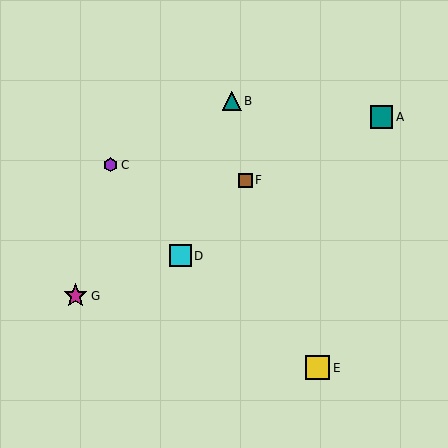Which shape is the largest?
The yellow square (labeled E) is the largest.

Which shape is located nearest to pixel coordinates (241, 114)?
The teal triangle (labeled B) at (232, 101) is nearest to that location.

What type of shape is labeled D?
Shape D is a cyan square.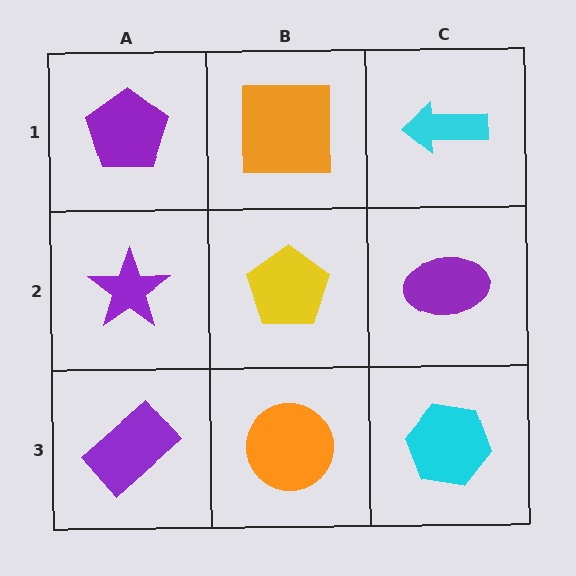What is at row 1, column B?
An orange square.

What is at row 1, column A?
A purple pentagon.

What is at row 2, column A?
A purple star.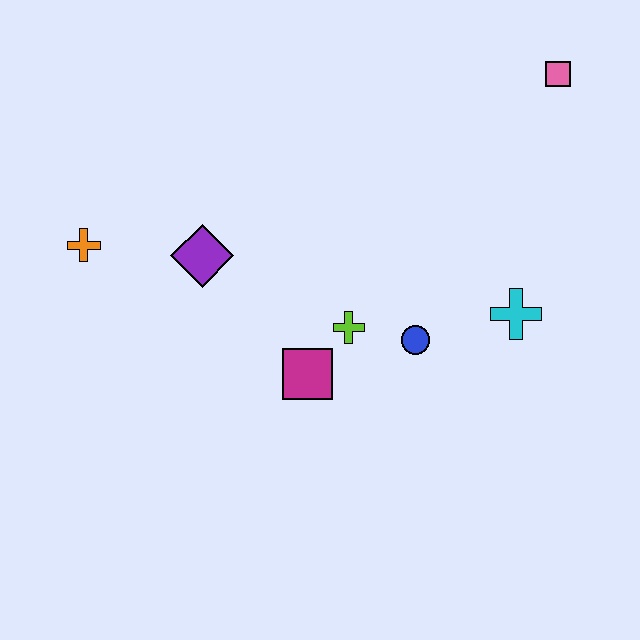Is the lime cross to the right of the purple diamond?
Yes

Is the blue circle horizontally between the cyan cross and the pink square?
No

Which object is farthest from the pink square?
The orange cross is farthest from the pink square.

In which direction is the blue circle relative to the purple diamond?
The blue circle is to the right of the purple diamond.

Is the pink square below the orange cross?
No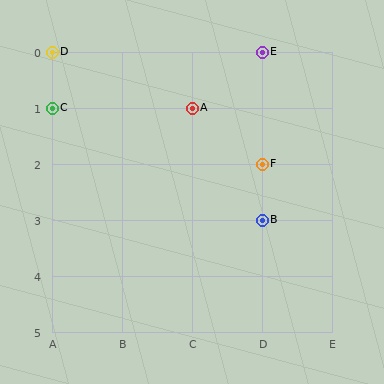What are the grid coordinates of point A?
Point A is at grid coordinates (C, 1).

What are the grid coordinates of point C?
Point C is at grid coordinates (A, 1).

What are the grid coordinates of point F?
Point F is at grid coordinates (D, 2).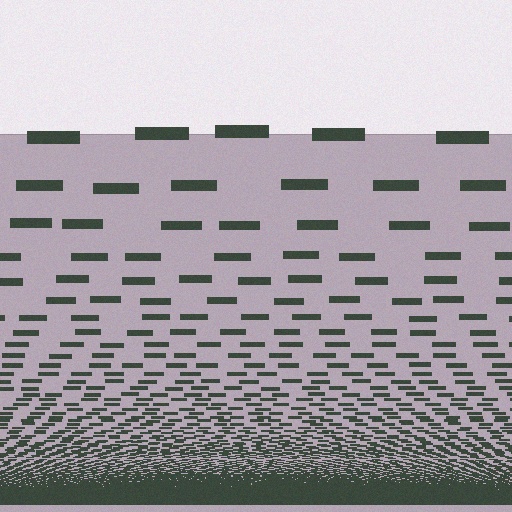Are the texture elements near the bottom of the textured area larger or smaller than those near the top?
Smaller. The gradient is inverted — elements near the bottom are smaller and denser.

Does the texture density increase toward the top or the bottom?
Density increases toward the bottom.